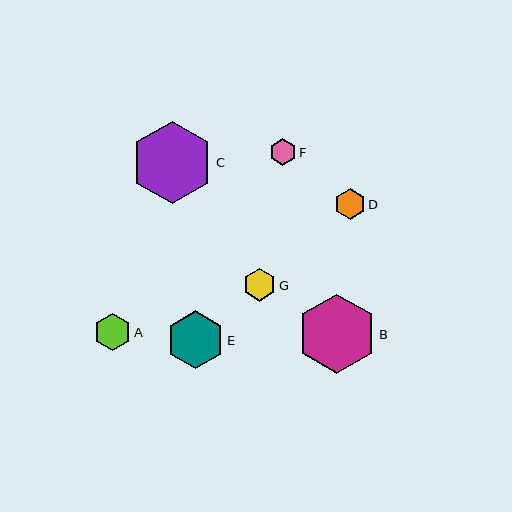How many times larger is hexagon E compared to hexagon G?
Hexagon E is approximately 1.8 times the size of hexagon G.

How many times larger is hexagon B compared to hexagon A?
Hexagon B is approximately 2.1 times the size of hexagon A.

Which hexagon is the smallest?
Hexagon F is the smallest with a size of approximately 27 pixels.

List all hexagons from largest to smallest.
From largest to smallest: C, B, E, A, G, D, F.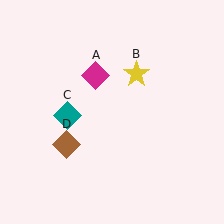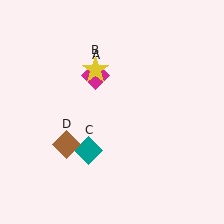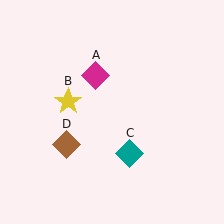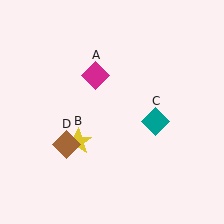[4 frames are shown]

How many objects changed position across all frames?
2 objects changed position: yellow star (object B), teal diamond (object C).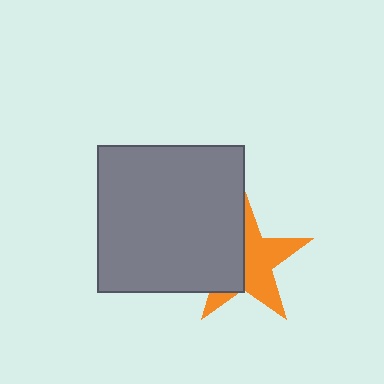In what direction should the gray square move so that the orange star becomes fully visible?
The gray square should move left. That is the shortest direction to clear the overlap and leave the orange star fully visible.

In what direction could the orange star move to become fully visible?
The orange star could move right. That would shift it out from behind the gray square entirely.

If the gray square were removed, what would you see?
You would see the complete orange star.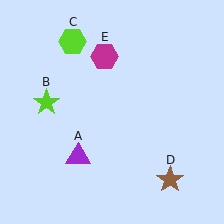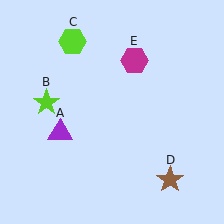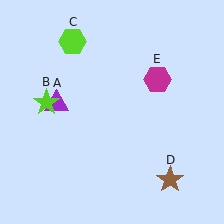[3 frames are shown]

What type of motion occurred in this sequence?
The purple triangle (object A), magenta hexagon (object E) rotated clockwise around the center of the scene.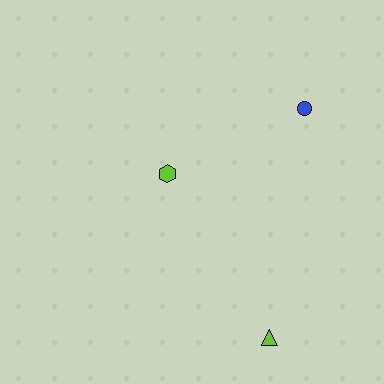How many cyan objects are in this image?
There are no cyan objects.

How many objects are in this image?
There are 3 objects.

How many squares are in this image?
There are no squares.